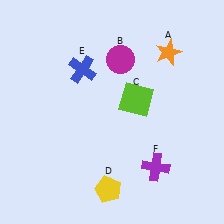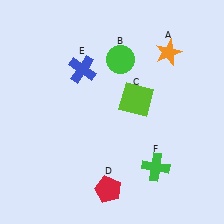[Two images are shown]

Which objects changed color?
B changed from magenta to green. D changed from yellow to red. F changed from purple to green.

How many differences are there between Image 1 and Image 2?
There are 3 differences between the two images.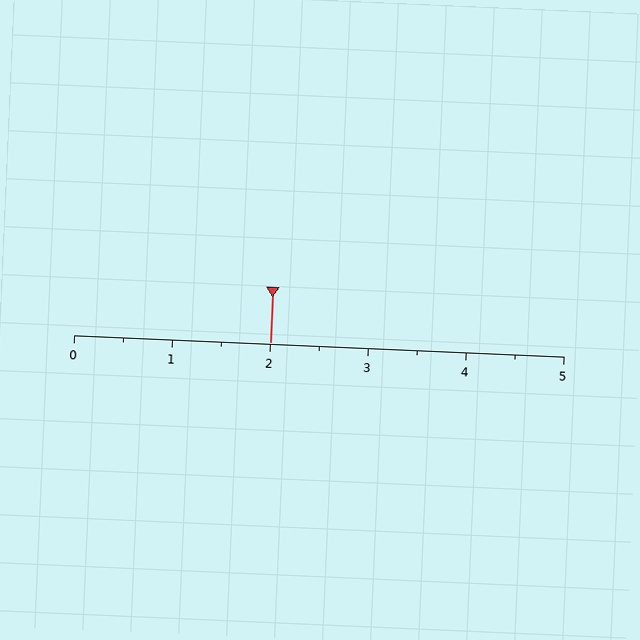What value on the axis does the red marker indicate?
The marker indicates approximately 2.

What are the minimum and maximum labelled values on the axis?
The axis runs from 0 to 5.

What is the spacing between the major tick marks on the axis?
The major ticks are spaced 1 apart.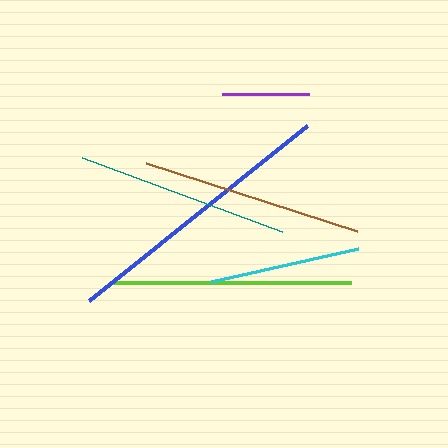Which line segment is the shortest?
The purple line is the shortest at approximately 87 pixels.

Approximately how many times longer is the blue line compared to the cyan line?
The blue line is approximately 1.8 times the length of the cyan line.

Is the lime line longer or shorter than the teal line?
The lime line is longer than the teal line.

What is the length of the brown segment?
The brown segment is approximately 221 pixels long.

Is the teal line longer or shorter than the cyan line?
The teal line is longer than the cyan line.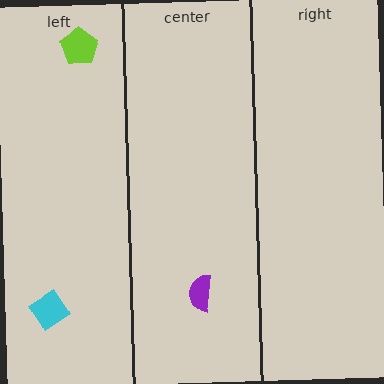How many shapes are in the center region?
1.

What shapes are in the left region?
The lime pentagon, the cyan diamond.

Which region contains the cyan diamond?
The left region.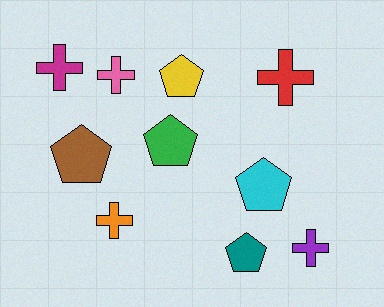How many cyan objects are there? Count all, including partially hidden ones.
There is 1 cyan object.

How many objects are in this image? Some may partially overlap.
There are 10 objects.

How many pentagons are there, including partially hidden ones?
There are 5 pentagons.